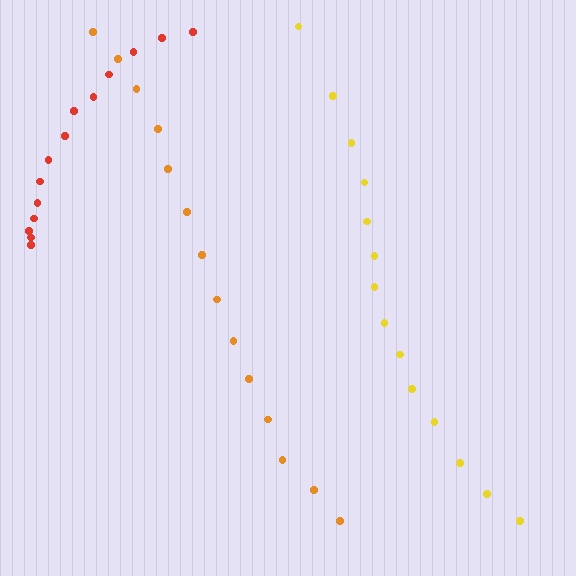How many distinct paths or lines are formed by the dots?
There are 3 distinct paths.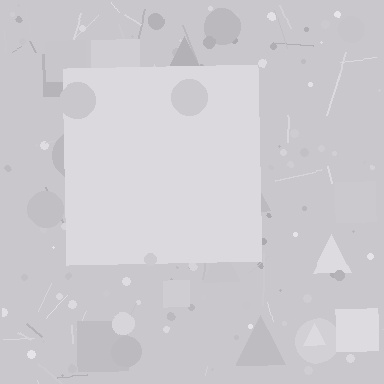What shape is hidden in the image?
A square is hidden in the image.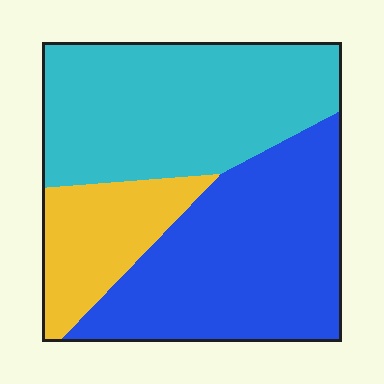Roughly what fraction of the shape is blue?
Blue takes up about two fifths (2/5) of the shape.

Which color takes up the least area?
Yellow, at roughly 15%.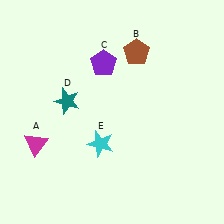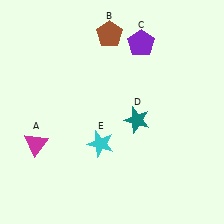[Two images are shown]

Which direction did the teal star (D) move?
The teal star (D) moved right.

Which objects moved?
The objects that moved are: the brown pentagon (B), the purple pentagon (C), the teal star (D).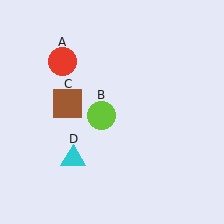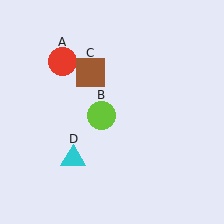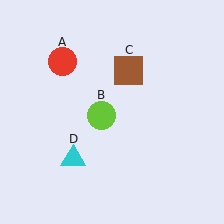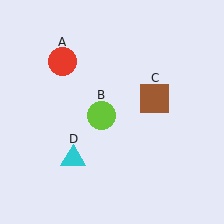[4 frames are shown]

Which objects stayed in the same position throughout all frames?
Red circle (object A) and lime circle (object B) and cyan triangle (object D) remained stationary.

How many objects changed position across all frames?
1 object changed position: brown square (object C).